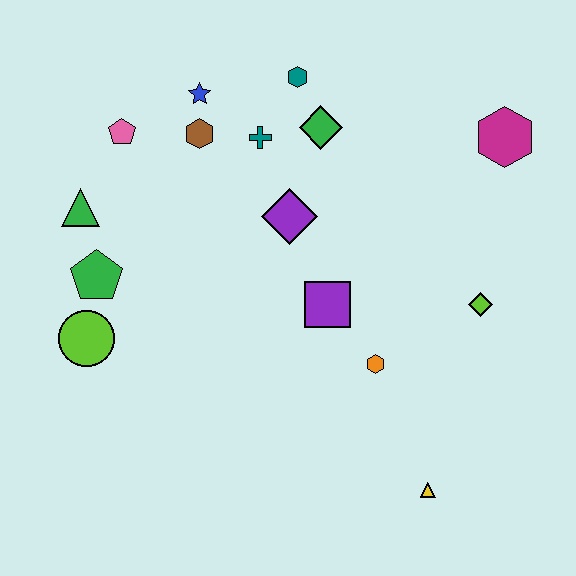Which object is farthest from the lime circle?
The magenta hexagon is farthest from the lime circle.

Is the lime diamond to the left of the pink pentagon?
No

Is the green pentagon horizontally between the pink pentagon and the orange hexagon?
No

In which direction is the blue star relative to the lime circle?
The blue star is above the lime circle.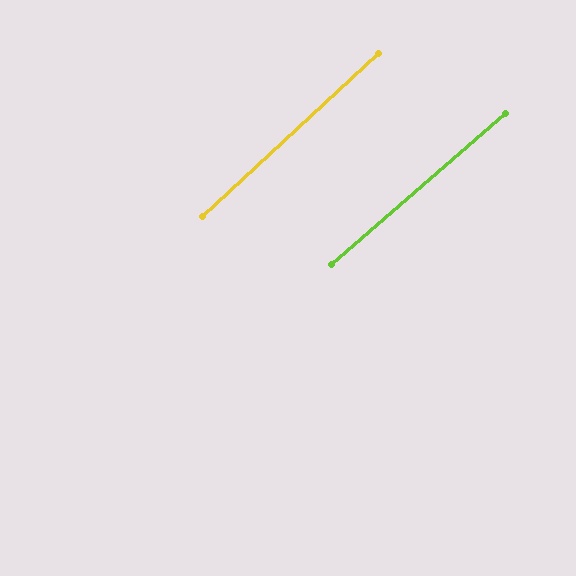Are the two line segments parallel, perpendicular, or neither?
Parallel — their directions differ by only 1.7°.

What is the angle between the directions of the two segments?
Approximately 2 degrees.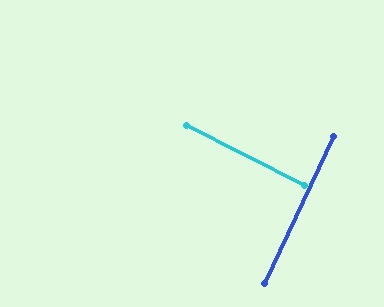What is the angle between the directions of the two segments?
Approximately 88 degrees.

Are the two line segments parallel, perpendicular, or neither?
Perpendicular — they meet at approximately 88°.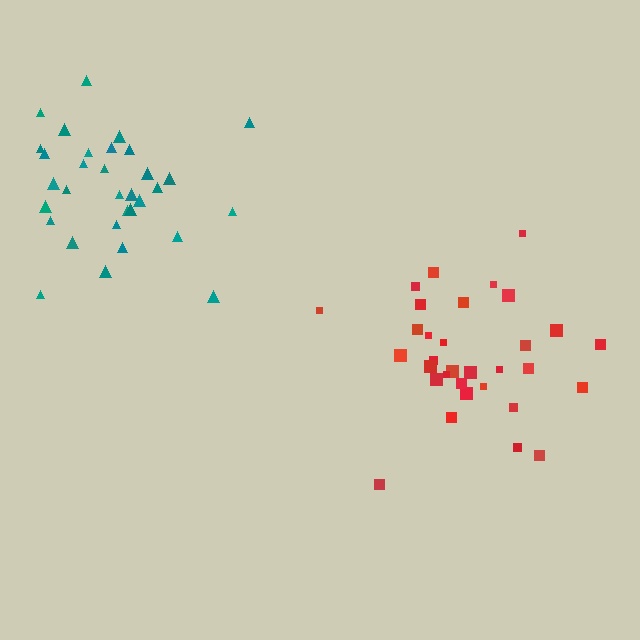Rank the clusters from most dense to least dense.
teal, red.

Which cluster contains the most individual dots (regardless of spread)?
Red (32).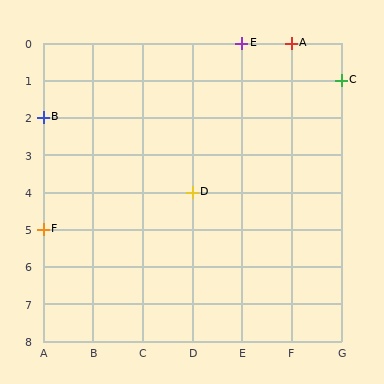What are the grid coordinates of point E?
Point E is at grid coordinates (E, 0).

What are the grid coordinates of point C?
Point C is at grid coordinates (G, 1).